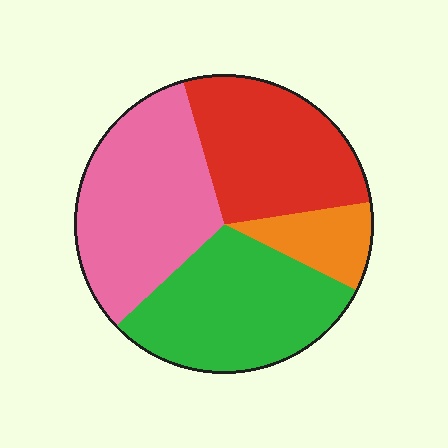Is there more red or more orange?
Red.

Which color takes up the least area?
Orange, at roughly 10%.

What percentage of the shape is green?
Green takes up about one third (1/3) of the shape.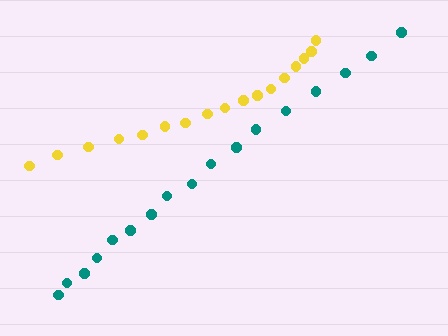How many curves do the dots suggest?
There are 2 distinct paths.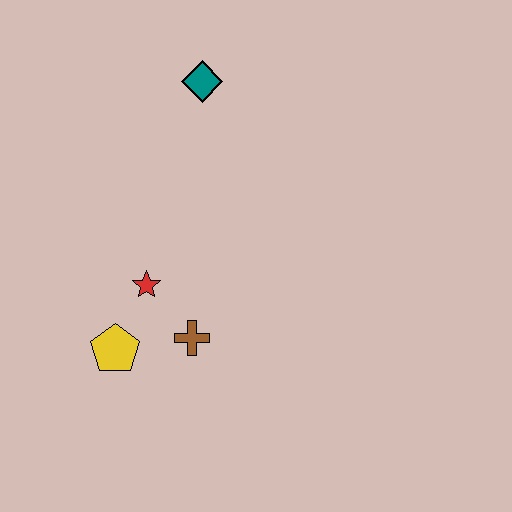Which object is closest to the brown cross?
The red star is closest to the brown cross.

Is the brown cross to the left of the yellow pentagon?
No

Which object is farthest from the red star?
The teal diamond is farthest from the red star.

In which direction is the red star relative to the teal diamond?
The red star is below the teal diamond.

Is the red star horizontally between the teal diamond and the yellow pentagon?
Yes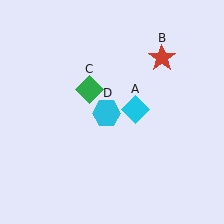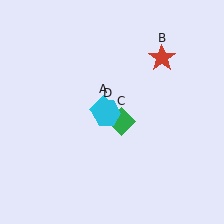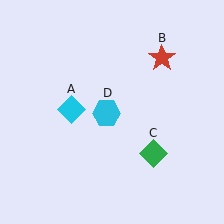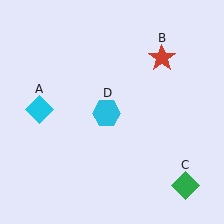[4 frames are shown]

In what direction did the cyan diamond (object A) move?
The cyan diamond (object A) moved left.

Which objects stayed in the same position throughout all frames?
Red star (object B) and cyan hexagon (object D) remained stationary.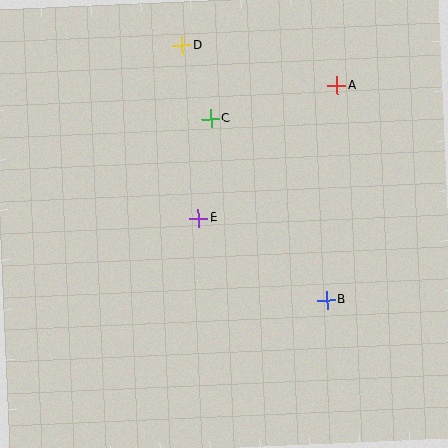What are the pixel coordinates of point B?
Point B is at (327, 300).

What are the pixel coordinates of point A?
Point A is at (337, 86).